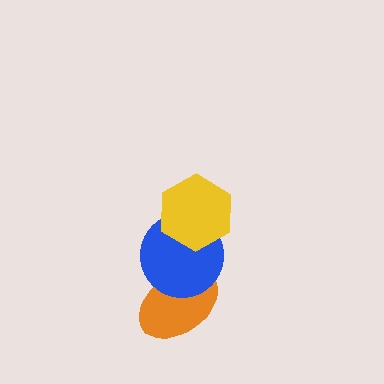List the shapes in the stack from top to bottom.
From top to bottom: the yellow hexagon, the blue circle, the orange ellipse.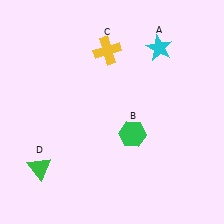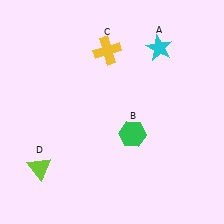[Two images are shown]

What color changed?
The triangle (D) changed from green in Image 1 to lime in Image 2.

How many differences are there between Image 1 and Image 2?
There is 1 difference between the two images.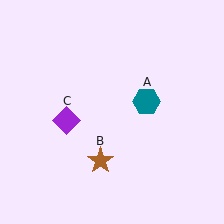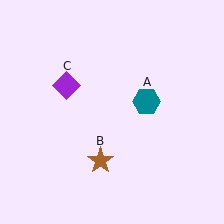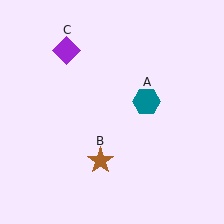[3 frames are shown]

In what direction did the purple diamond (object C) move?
The purple diamond (object C) moved up.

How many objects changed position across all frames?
1 object changed position: purple diamond (object C).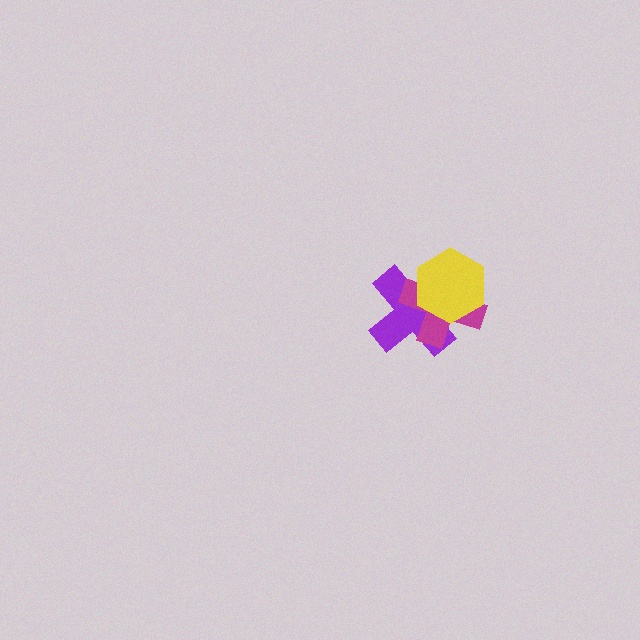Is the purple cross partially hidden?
Yes, it is partially covered by another shape.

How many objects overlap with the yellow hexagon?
2 objects overlap with the yellow hexagon.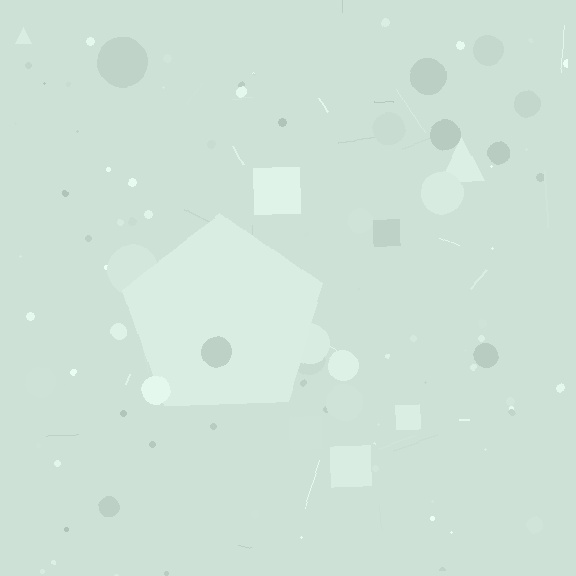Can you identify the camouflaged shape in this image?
The camouflaged shape is a pentagon.